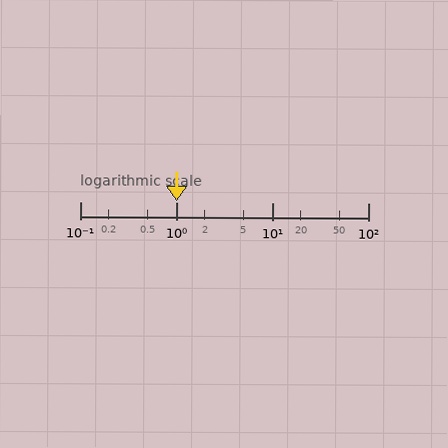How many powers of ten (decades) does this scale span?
The scale spans 3 decades, from 0.1 to 100.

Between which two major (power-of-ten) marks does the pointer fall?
The pointer is between 1 and 10.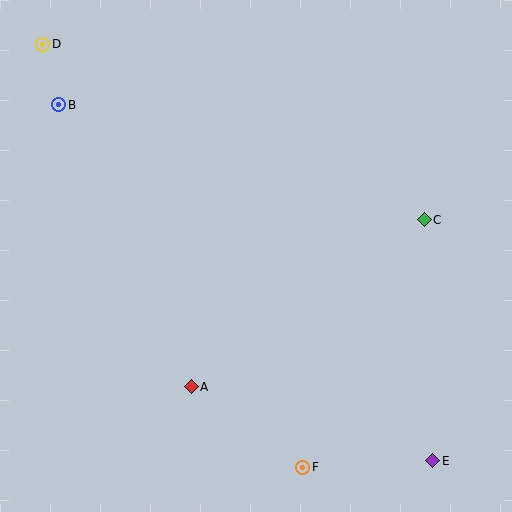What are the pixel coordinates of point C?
Point C is at (424, 220).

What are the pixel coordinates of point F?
Point F is at (303, 467).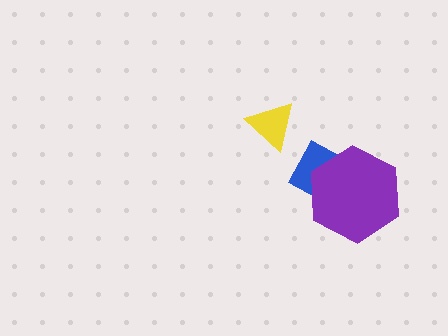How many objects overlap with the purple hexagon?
1 object overlaps with the purple hexagon.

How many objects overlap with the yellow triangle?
0 objects overlap with the yellow triangle.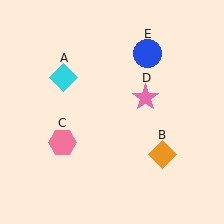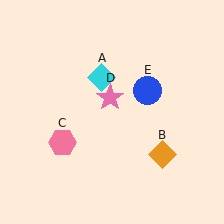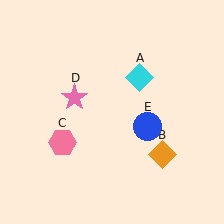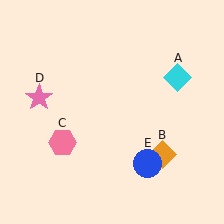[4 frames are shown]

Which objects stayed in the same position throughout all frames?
Orange diamond (object B) and pink hexagon (object C) remained stationary.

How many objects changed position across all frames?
3 objects changed position: cyan diamond (object A), pink star (object D), blue circle (object E).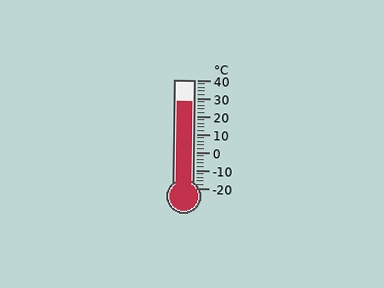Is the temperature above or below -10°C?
The temperature is above -10°C.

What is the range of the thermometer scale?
The thermometer scale ranges from -20°C to 40°C.